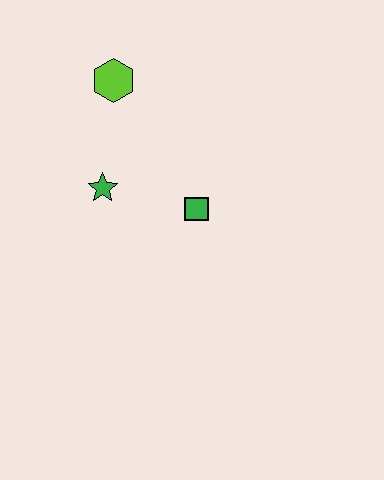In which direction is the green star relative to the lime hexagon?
The green star is below the lime hexagon.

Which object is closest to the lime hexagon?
The green star is closest to the lime hexagon.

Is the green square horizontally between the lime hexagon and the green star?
No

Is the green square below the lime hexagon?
Yes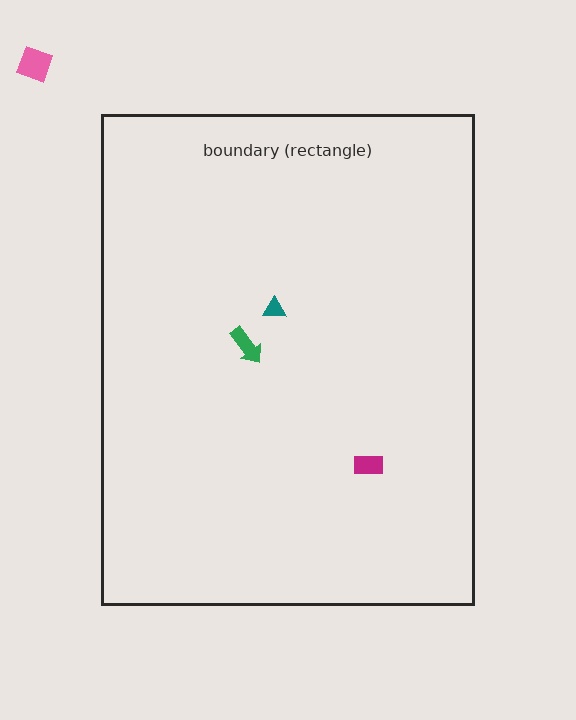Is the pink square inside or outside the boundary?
Outside.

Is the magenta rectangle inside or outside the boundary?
Inside.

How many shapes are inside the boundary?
3 inside, 1 outside.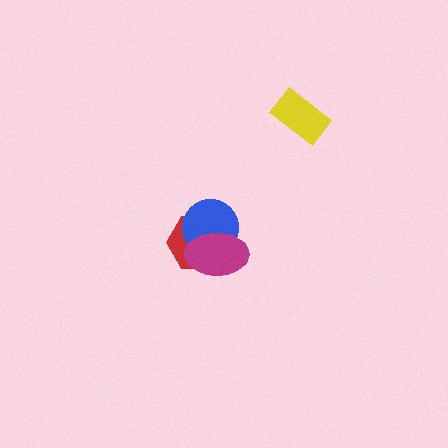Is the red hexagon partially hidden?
Yes, it is partially covered by another shape.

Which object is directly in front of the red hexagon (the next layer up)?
The blue circle is directly in front of the red hexagon.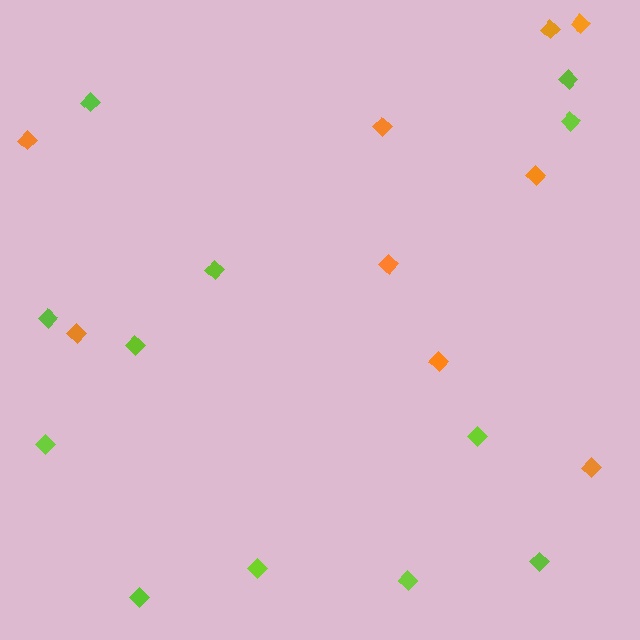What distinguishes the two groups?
There are 2 groups: one group of lime diamonds (12) and one group of orange diamonds (9).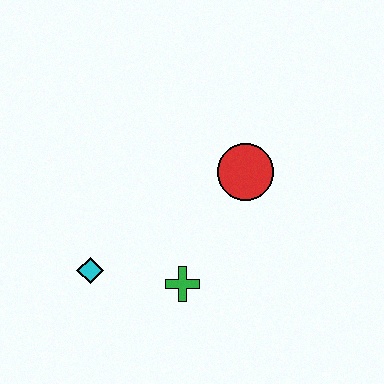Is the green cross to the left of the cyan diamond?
No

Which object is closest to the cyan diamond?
The green cross is closest to the cyan diamond.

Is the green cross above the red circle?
No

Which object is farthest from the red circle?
The cyan diamond is farthest from the red circle.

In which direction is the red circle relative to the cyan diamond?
The red circle is to the right of the cyan diamond.